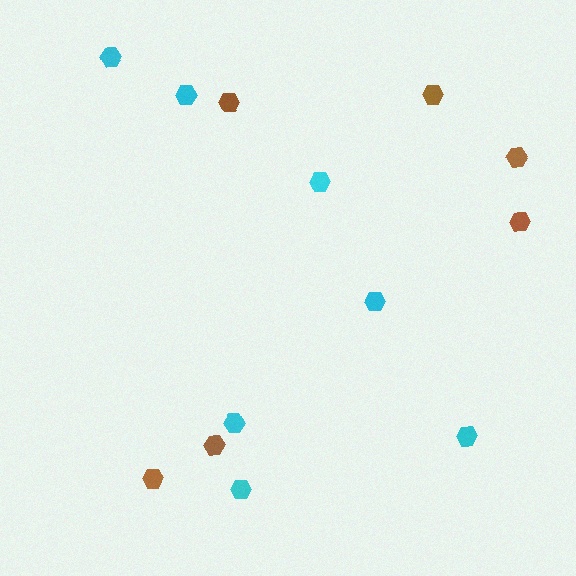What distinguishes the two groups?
There are 2 groups: one group of cyan hexagons (7) and one group of brown hexagons (6).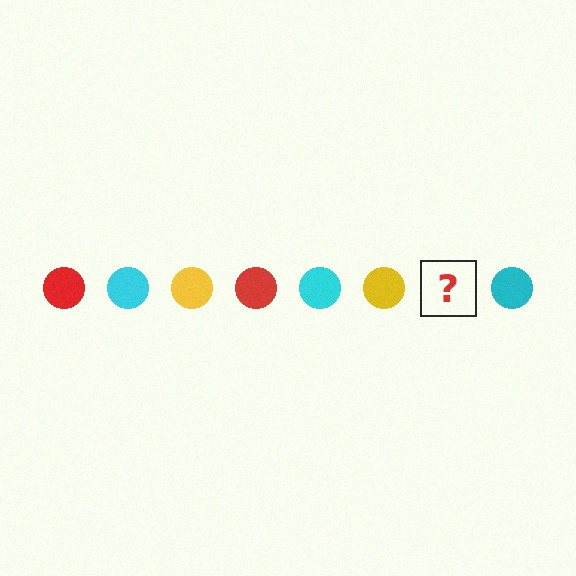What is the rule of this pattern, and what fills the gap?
The rule is that the pattern cycles through red, cyan, yellow circles. The gap should be filled with a red circle.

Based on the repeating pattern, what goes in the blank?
The blank should be a red circle.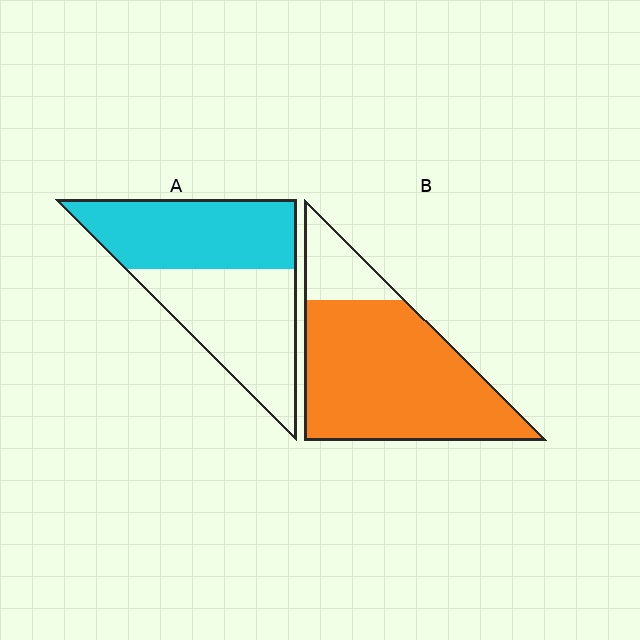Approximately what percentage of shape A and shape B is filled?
A is approximately 50% and B is approximately 85%.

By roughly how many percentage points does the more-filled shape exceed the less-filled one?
By roughly 35 percentage points (B over A).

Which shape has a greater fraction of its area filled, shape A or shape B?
Shape B.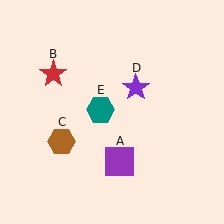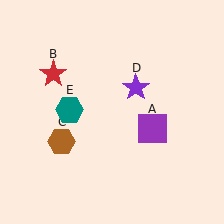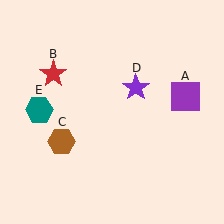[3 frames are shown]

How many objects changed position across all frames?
2 objects changed position: purple square (object A), teal hexagon (object E).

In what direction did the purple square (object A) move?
The purple square (object A) moved up and to the right.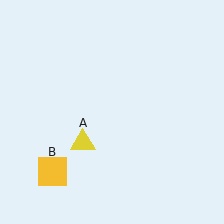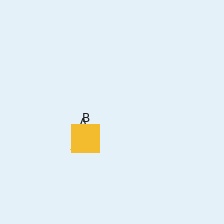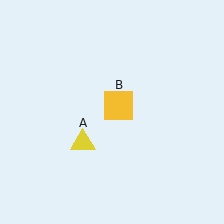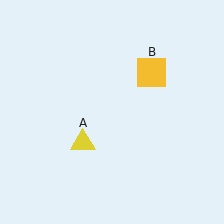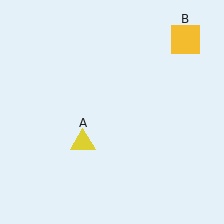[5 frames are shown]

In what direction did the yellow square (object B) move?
The yellow square (object B) moved up and to the right.